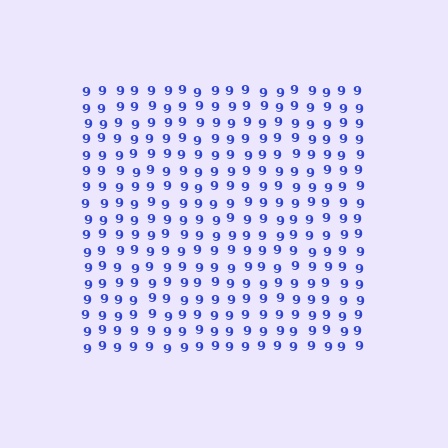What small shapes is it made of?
It is made of small digit 9's.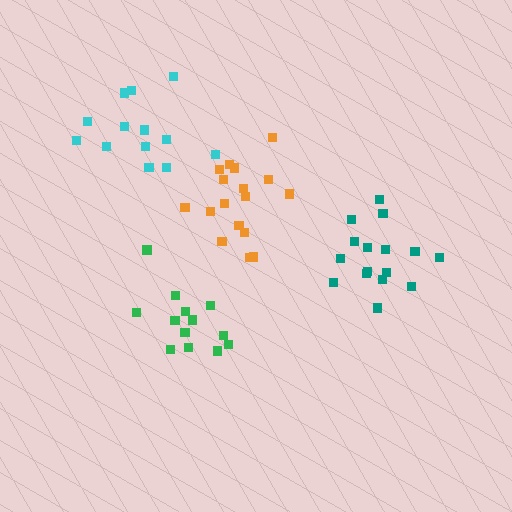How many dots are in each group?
Group 1: 17 dots, Group 2: 13 dots, Group 3: 16 dots, Group 4: 13 dots (59 total).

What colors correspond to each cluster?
The clusters are colored: orange, green, teal, cyan.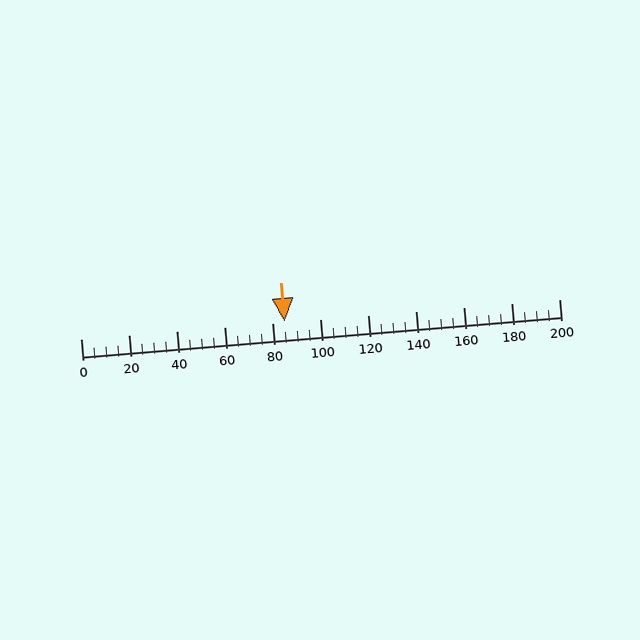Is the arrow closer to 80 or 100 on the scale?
The arrow is closer to 80.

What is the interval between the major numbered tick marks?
The major tick marks are spaced 20 units apart.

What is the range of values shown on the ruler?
The ruler shows values from 0 to 200.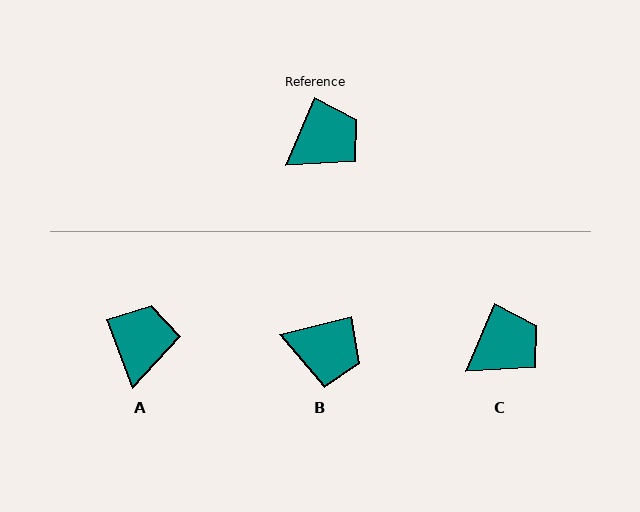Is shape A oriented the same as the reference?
No, it is off by about 44 degrees.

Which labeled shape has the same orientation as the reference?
C.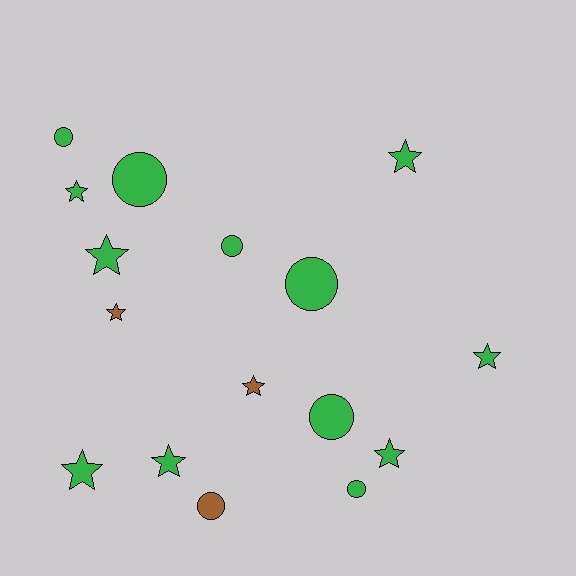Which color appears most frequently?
Green, with 13 objects.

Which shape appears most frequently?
Star, with 9 objects.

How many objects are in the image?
There are 16 objects.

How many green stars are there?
There are 7 green stars.